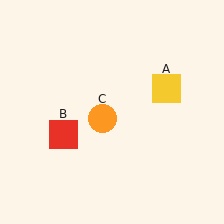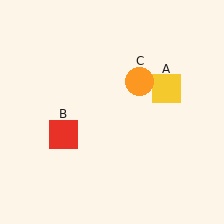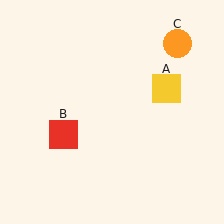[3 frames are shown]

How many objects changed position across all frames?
1 object changed position: orange circle (object C).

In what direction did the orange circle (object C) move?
The orange circle (object C) moved up and to the right.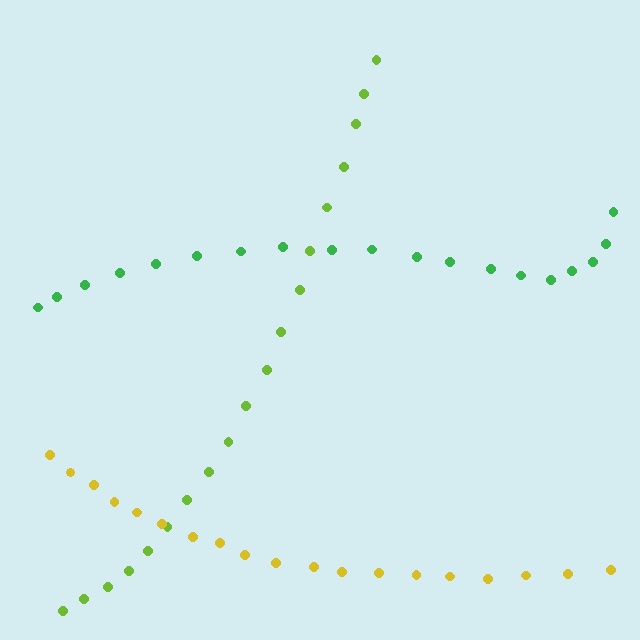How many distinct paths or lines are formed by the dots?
There are 3 distinct paths.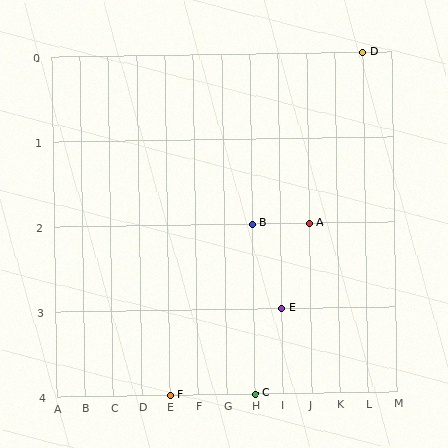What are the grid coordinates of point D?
Point D is at grid coordinates (L, 0).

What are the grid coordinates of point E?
Point E is at grid coordinates (I, 3).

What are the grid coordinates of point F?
Point F is at grid coordinates (E, 4).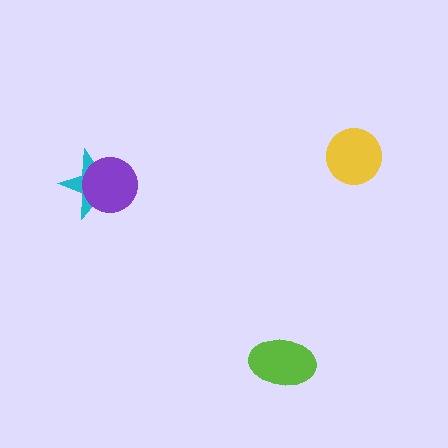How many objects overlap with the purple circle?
1 object overlaps with the purple circle.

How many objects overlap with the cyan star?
1 object overlaps with the cyan star.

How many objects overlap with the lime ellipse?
0 objects overlap with the lime ellipse.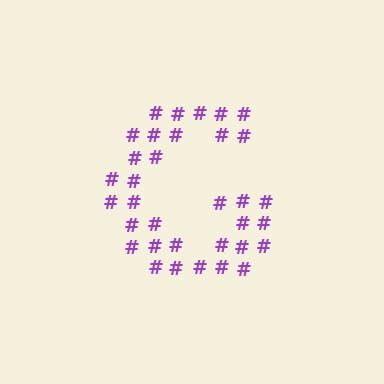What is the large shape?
The large shape is the letter G.